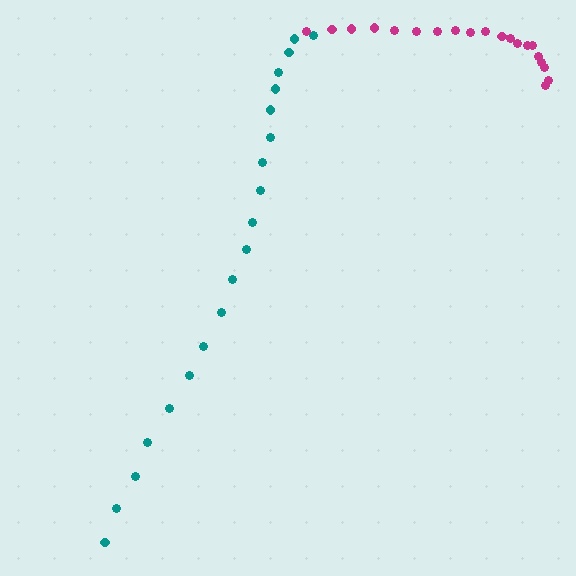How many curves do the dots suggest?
There are 2 distinct paths.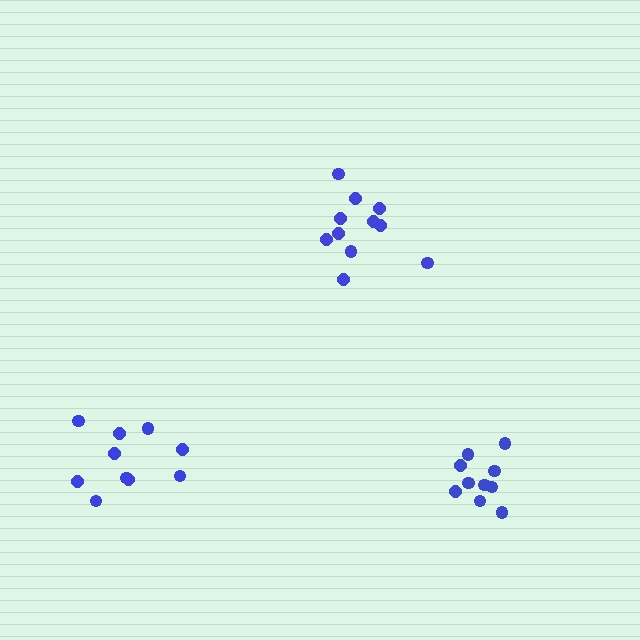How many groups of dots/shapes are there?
There are 3 groups.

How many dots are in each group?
Group 1: 10 dots, Group 2: 10 dots, Group 3: 11 dots (31 total).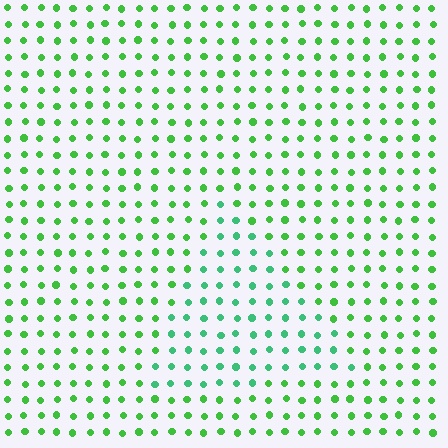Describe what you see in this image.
The image is filled with small green elements in a uniform arrangement. A triangle-shaped region is visible where the elements are tinted to a slightly different hue, forming a subtle color boundary.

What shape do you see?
I see a triangle.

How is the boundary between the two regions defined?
The boundary is defined purely by a slight shift in hue (about 29 degrees). Spacing, size, and orientation are identical on both sides.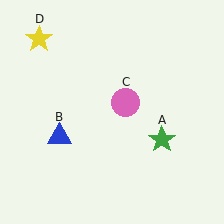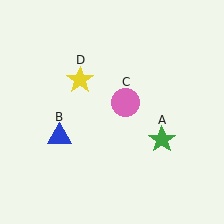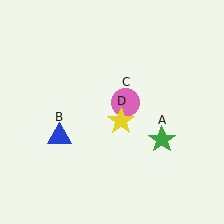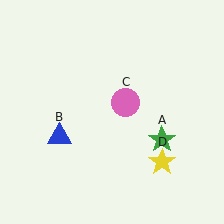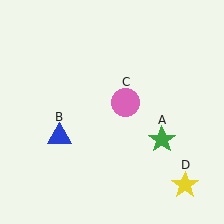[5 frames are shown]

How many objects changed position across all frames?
1 object changed position: yellow star (object D).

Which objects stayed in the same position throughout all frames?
Green star (object A) and blue triangle (object B) and pink circle (object C) remained stationary.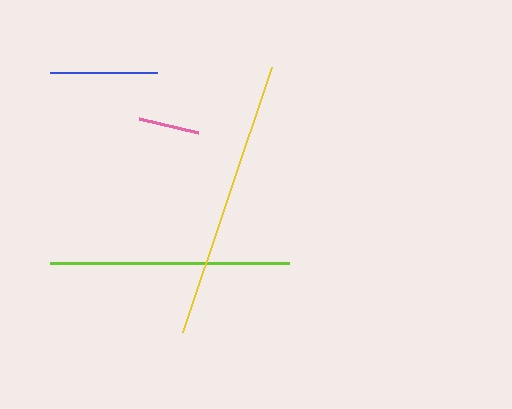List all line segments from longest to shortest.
From longest to shortest: yellow, lime, blue, pink.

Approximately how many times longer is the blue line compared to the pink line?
The blue line is approximately 1.7 times the length of the pink line.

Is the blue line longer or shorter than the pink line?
The blue line is longer than the pink line.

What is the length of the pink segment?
The pink segment is approximately 61 pixels long.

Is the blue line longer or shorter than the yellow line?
The yellow line is longer than the blue line.